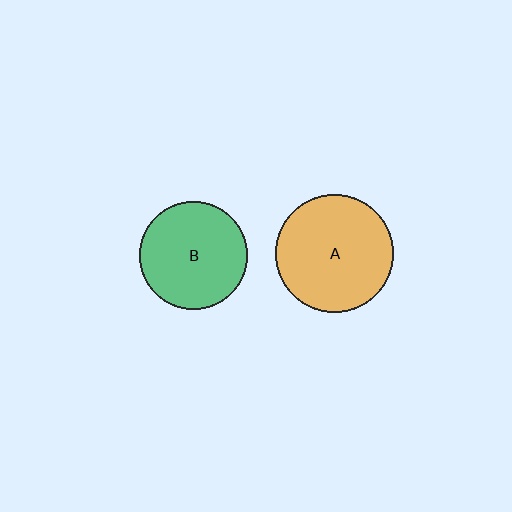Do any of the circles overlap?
No, none of the circles overlap.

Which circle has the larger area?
Circle A (orange).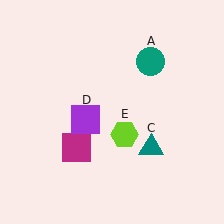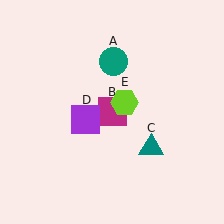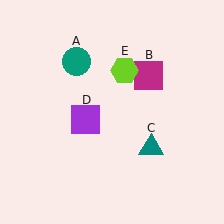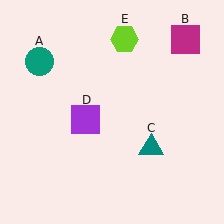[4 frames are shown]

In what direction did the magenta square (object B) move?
The magenta square (object B) moved up and to the right.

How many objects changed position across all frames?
3 objects changed position: teal circle (object A), magenta square (object B), lime hexagon (object E).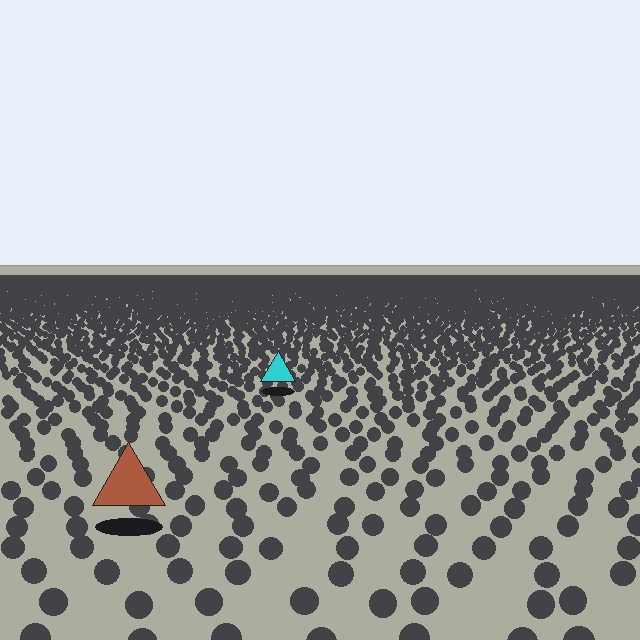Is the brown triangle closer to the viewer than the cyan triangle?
Yes. The brown triangle is closer — you can tell from the texture gradient: the ground texture is coarser near it.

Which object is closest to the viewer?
The brown triangle is closest. The texture marks near it are larger and more spread out.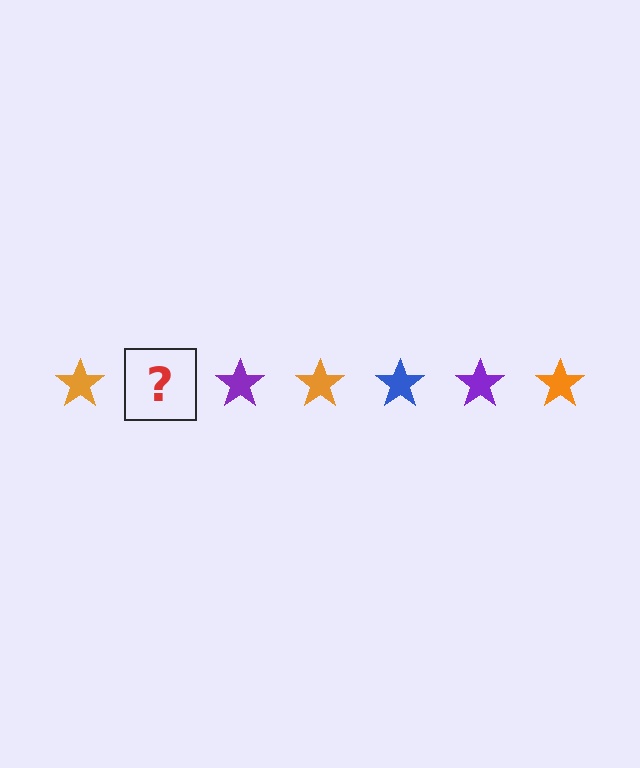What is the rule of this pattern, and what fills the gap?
The rule is that the pattern cycles through orange, blue, purple stars. The gap should be filled with a blue star.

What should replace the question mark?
The question mark should be replaced with a blue star.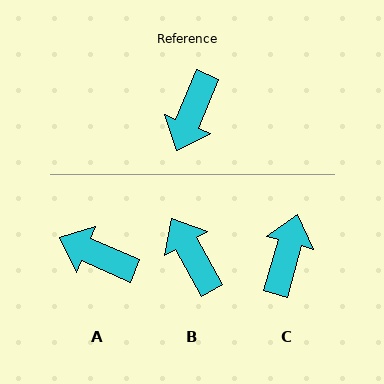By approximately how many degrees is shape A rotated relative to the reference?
Approximately 91 degrees clockwise.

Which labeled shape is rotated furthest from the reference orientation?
C, about 173 degrees away.